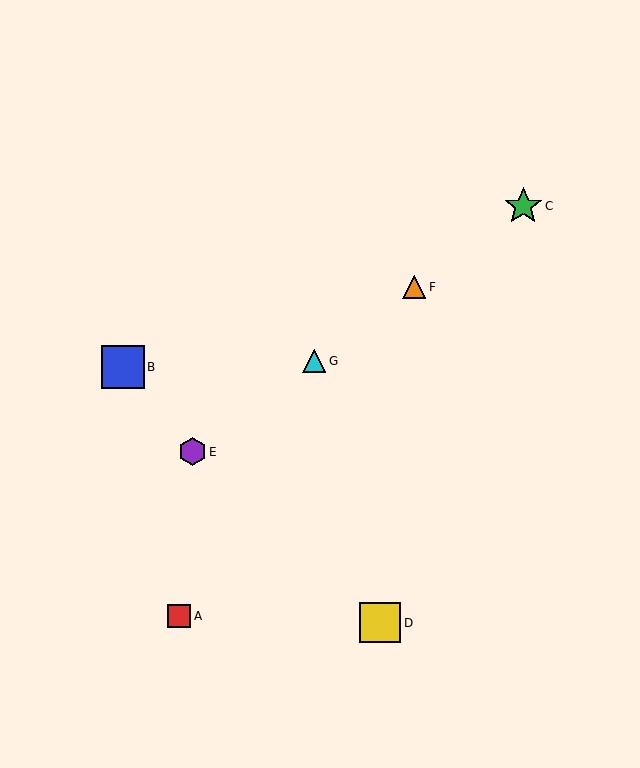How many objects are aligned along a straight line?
4 objects (C, E, F, G) are aligned along a straight line.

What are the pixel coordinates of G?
Object G is at (314, 361).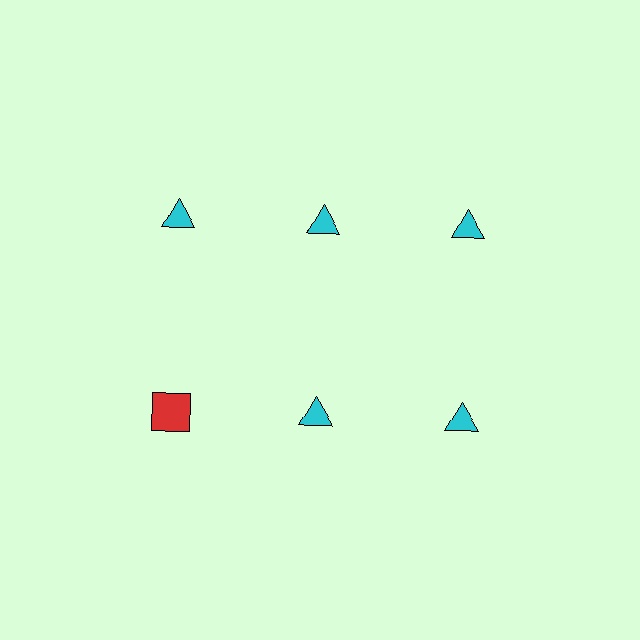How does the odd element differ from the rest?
It differs in both color (red instead of cyan) and shape (square instead of triangle).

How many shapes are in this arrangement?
There are 6 shapes arranged in a grid pattern.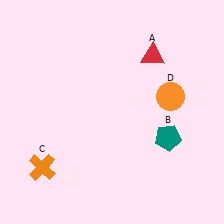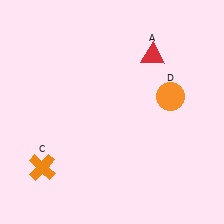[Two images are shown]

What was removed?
The teal pentagon (B) was removed in Image 2.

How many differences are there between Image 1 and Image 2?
There is 1 difference between the two images.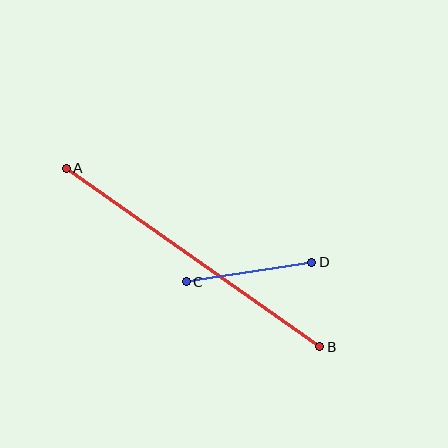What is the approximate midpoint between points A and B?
The midpoint is at approximately (193, 258) pixels.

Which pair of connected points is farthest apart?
Points A and B are farthest apart.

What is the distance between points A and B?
The distance is approximately 310 pixels.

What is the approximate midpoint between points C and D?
The midpoint is at approximately (249, 272) pixels.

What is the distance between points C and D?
The distance is approximately 127 pixels.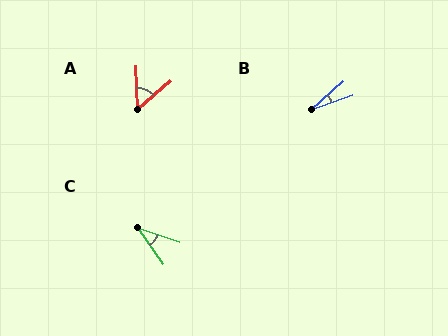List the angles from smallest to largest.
B (23°), C (36°), A (51°).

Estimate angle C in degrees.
Approximately 36 degrees.